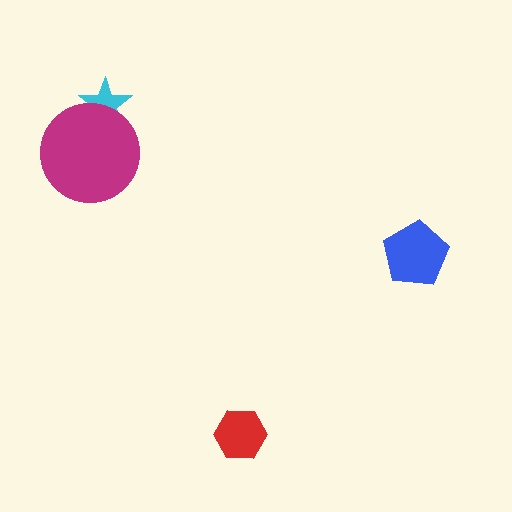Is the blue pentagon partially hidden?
No, no other shape covers it.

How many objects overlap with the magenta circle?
1 object overlaps with the magenta circle.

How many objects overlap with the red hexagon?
0 objects overlap with the red hexagon.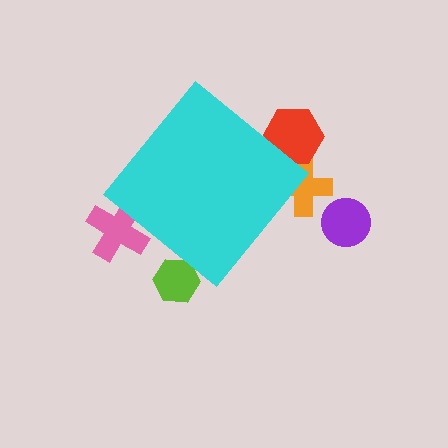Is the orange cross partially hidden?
Yes, the orange cross is partially hidden behind the cyan diamond.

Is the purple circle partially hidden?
No, the purple circle is fully visible.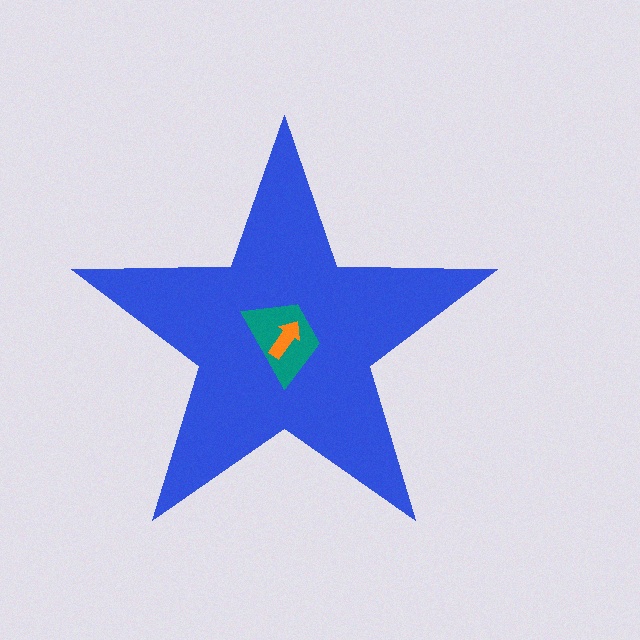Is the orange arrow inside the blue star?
Yes.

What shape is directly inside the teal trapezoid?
The orange arrow.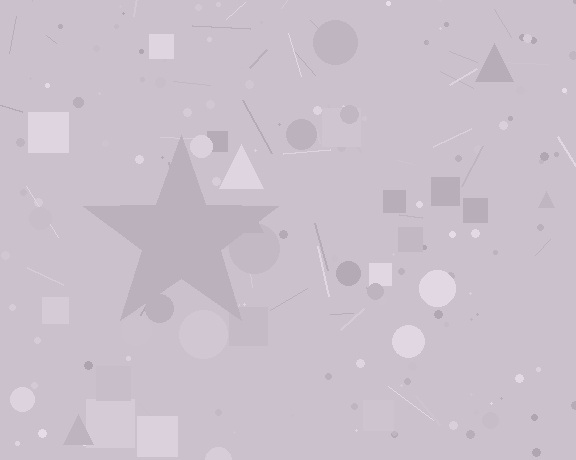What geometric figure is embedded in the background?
A star is embedded in the background.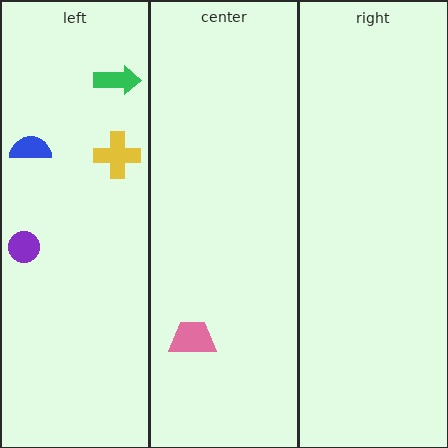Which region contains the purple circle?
The left region.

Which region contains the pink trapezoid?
The center region.